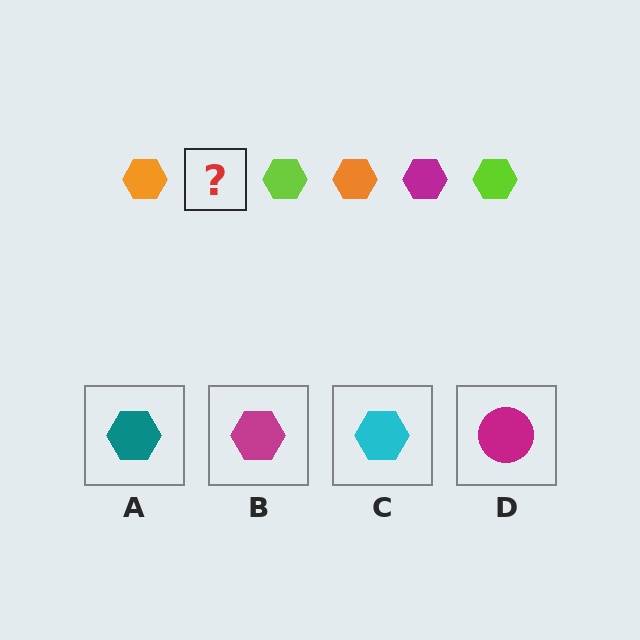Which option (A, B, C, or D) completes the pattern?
B.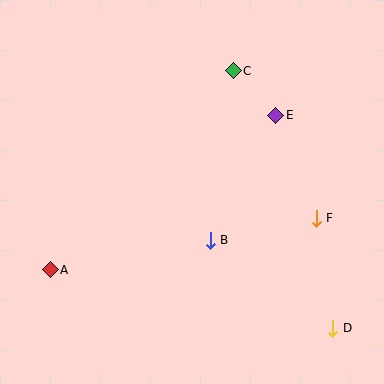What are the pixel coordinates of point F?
Point F is at (316, 218).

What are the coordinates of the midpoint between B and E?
The midpoint between B and E is at (243, 178).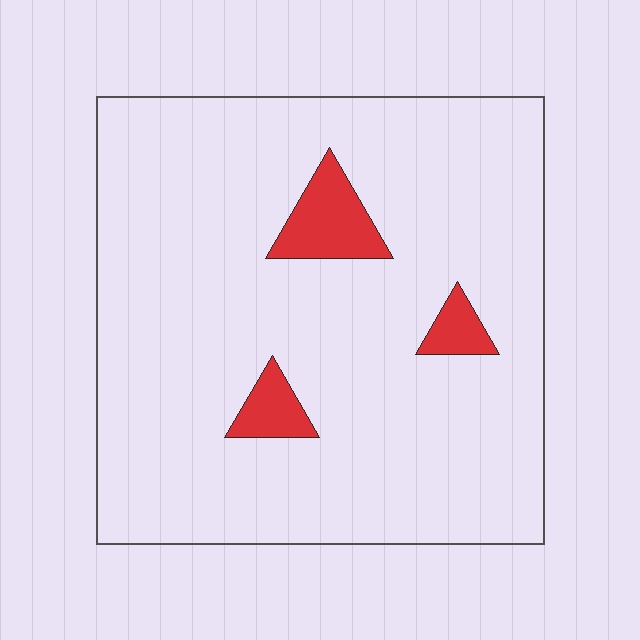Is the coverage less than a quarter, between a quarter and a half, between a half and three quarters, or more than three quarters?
Less than a quarter.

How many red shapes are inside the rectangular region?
3.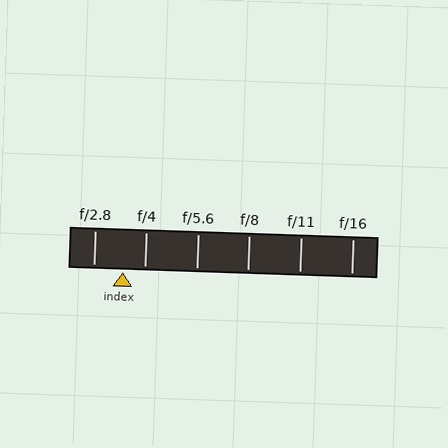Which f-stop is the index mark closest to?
The index mark is closest to f/4.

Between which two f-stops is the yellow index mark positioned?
The index mark is between f/2.8 and f/4.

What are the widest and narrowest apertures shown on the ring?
The widest aperture shown is f/2.8 and the narrowest is f/16.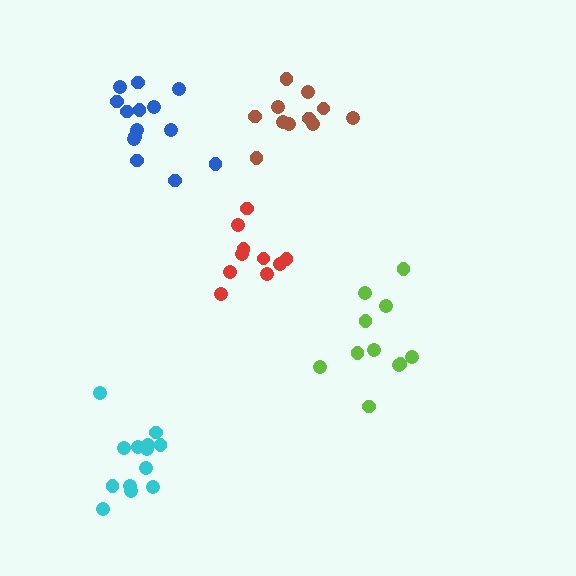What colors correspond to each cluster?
The clusters are colored: brown, lime, red, cyan, blue.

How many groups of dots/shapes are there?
There are 5 groups.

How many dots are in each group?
Group 1: 11 dots, Group 2: 11 dots, Group 3: 10 dots, Group 4: 13 dots, Group 5: 14 dots (59 total).